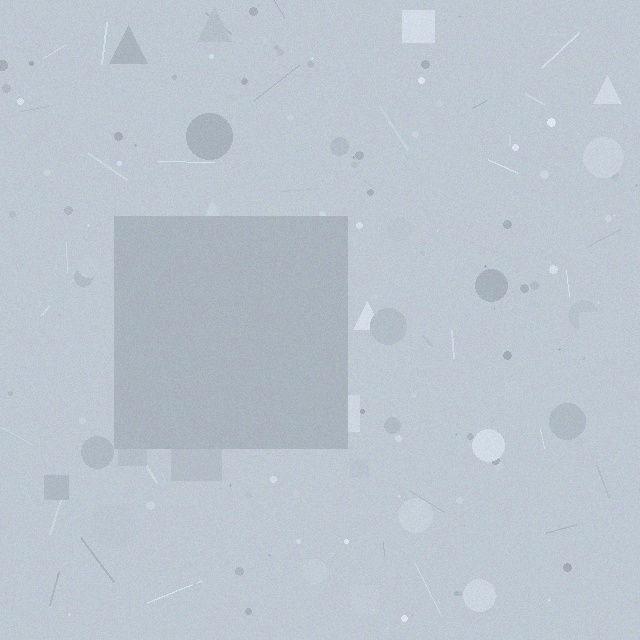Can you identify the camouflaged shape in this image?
The camouflaged shape is a square.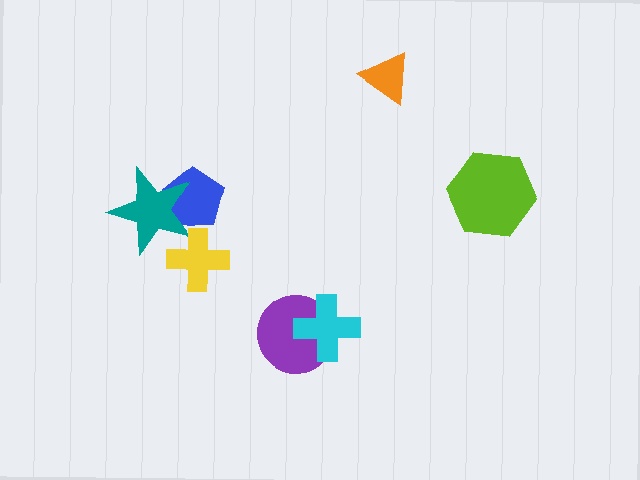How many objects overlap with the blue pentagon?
1 object overlaps with the blue pentagon.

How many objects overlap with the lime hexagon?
0 objects overlap with the lime hexagon.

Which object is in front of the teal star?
The yellow cross is in front of the teal star.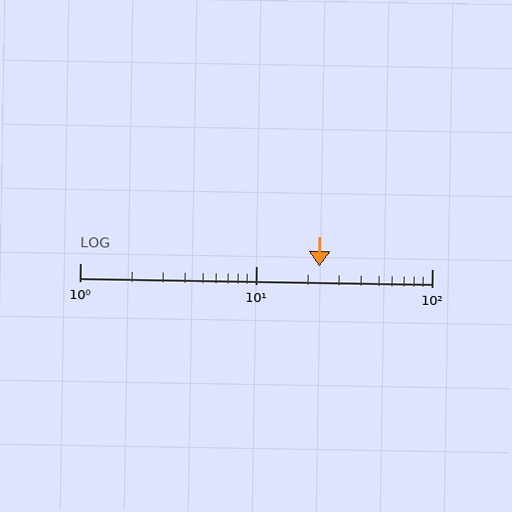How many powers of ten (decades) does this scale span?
The scale spans 2 decades, from 1 to 100.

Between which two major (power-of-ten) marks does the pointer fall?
The pointer is between 10 and 100.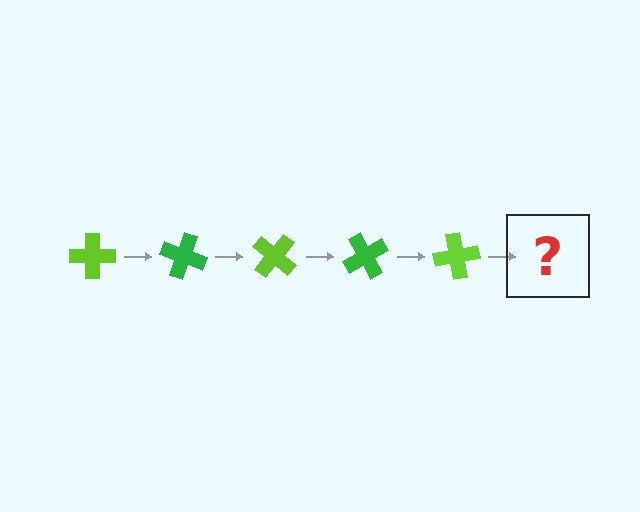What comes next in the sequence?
The next element should be a green cross, rotated 100 degrees from the start.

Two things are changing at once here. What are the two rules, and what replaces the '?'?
The two rules are that it rotates 20 degrees each step and the color cycles through lime and green. The '?' should be a green cross, rotated 100 degrees from the start.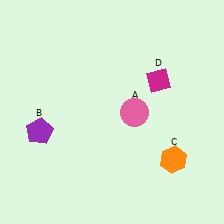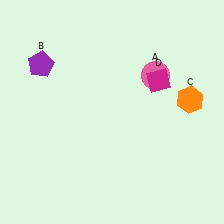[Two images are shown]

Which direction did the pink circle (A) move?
The pink circle (A) moved up.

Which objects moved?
The objects that moved are: the pink circle (A), the purple pentagon (B), the orange hexagon (C).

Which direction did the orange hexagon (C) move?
The orange hexagon (C) moved up.